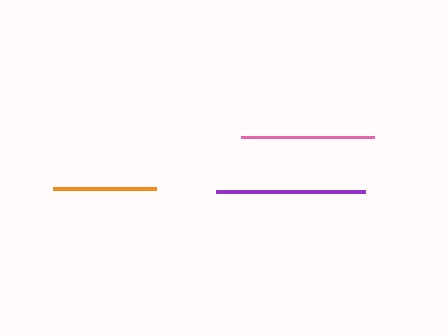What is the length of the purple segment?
The purple segment is approximately 149 pixels long.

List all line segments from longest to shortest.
From longest to shortest: purple, pink, orange.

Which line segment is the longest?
The purple line is the longest at approximately 149 pixels.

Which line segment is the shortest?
The orange line is the shortest at approximately 104 pixels.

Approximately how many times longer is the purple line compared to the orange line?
The purple line is approximately 1.4 times the length of the orange line.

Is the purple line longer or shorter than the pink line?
The purple line is longer than the pink line.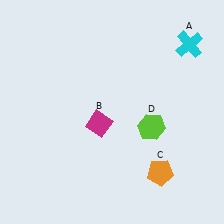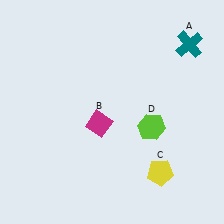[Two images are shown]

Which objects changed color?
A changed from cyan to teal. C changed from orange to yellow.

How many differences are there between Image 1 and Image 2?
There are 2 differences between the two images.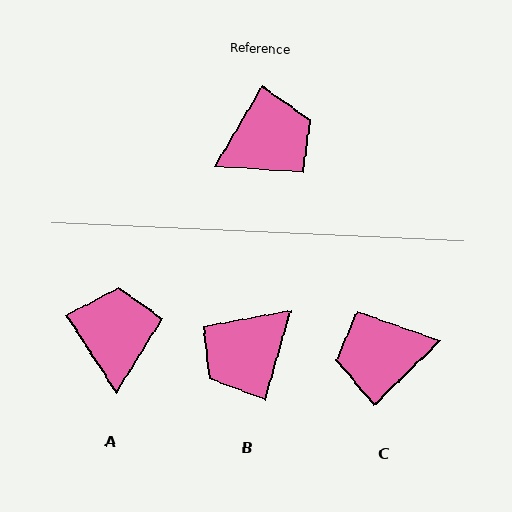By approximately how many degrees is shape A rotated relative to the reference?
Approximately 63 degrees counter-clockwise.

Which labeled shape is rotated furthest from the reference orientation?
B, about 166 degrees away.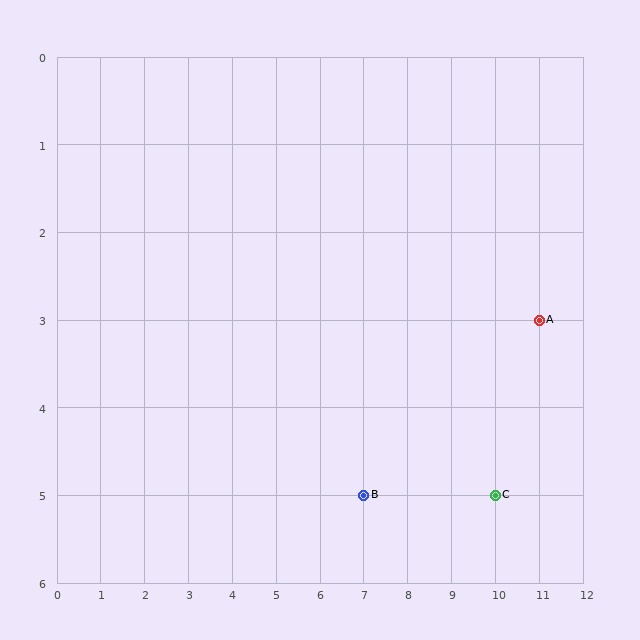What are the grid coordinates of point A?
Point A is at grid coordinates (11, 3).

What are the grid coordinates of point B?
Point B is at grid coordinates (7, 5).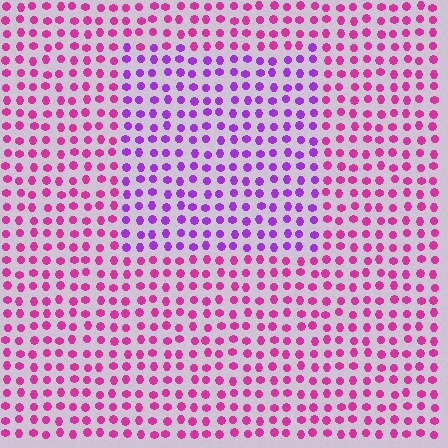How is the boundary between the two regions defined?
The boundary is defined purely by a slight shift in hue (about 39 degrees). Spacing, size, and orientation are identical on both sides.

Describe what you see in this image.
The image is filled with small magenta elements in a uniform arrangement. A rectangle-shaped region is visible where the elements are tinted to a slightly different hue, forming a subtle color boundary.